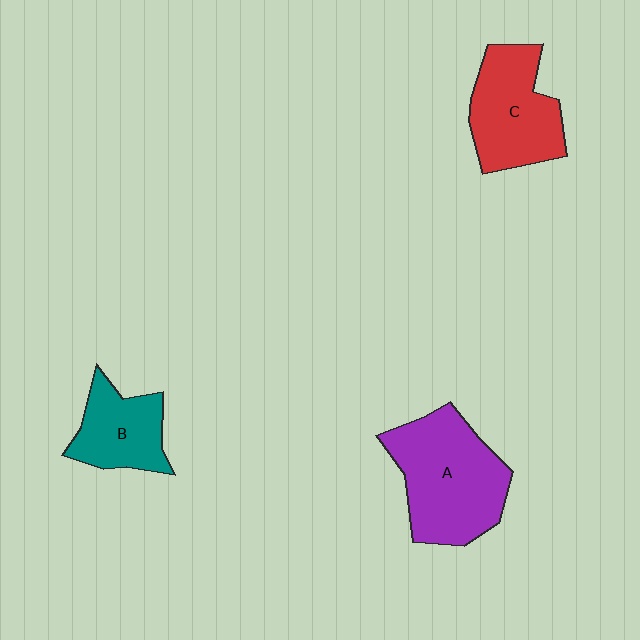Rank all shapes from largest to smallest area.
From largest to smallest: A (purple), C (red), B (teal).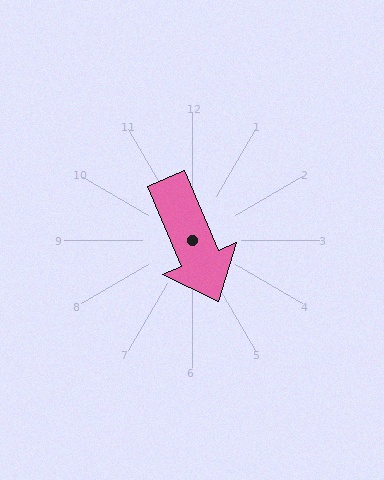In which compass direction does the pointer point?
Southeast.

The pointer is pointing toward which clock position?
Roughly 5 o'clock.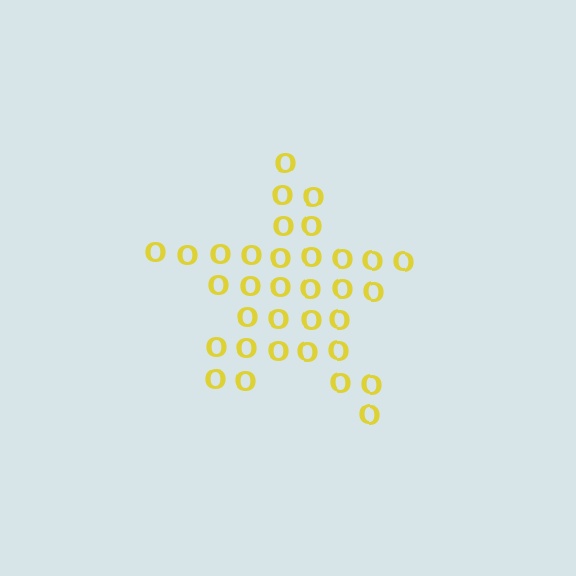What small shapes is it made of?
It is made of small letter O's.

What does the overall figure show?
The overall figure shows a star.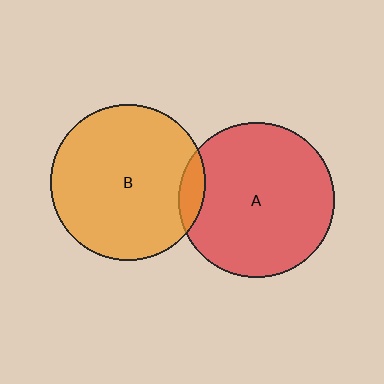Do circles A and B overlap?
Yes.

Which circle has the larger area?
Circle B (orange).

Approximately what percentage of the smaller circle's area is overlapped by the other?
Approximately 10%.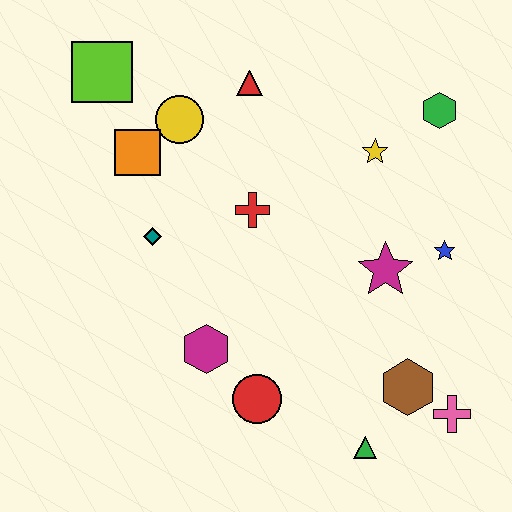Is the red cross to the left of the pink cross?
Yes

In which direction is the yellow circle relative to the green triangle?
The yellow circle is above the green triangle.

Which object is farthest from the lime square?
The pink cross is farthest from the lime square.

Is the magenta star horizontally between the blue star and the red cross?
Yes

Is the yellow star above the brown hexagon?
Yes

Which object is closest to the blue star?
The magenta star is closest to the blue star.